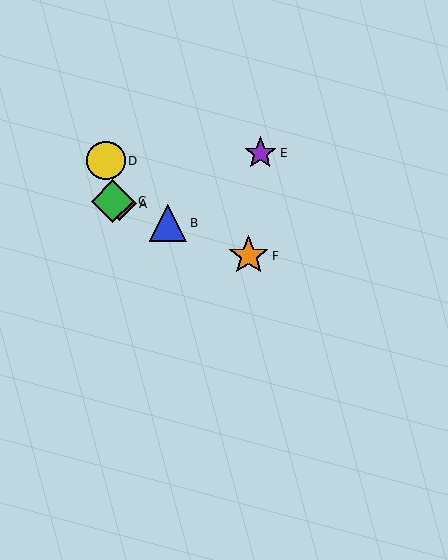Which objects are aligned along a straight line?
Objects A, B, C, F are aligned along a straight line.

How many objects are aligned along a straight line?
4 objects (A, B, C, F) are aligned along a straight line.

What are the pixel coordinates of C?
Object C is at (113, 201).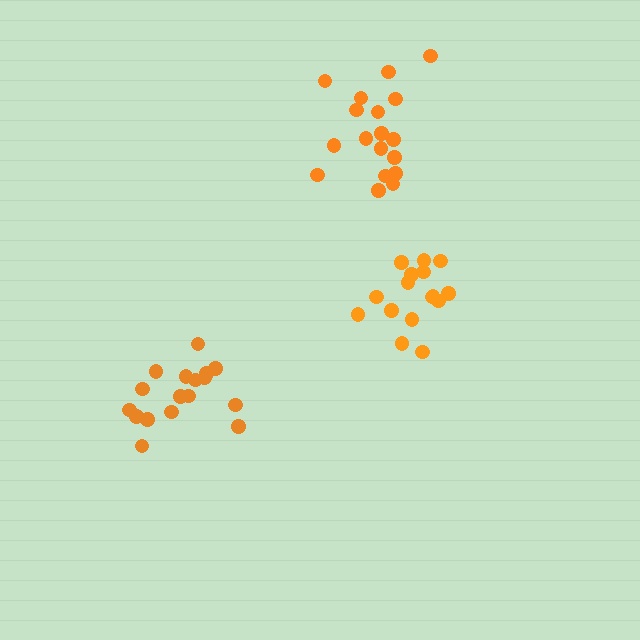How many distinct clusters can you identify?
There are 3 distinct clusters.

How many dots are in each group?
Group 1: 16 dots, Group 2: 17 dots, Group 3: 18 dots (51 total).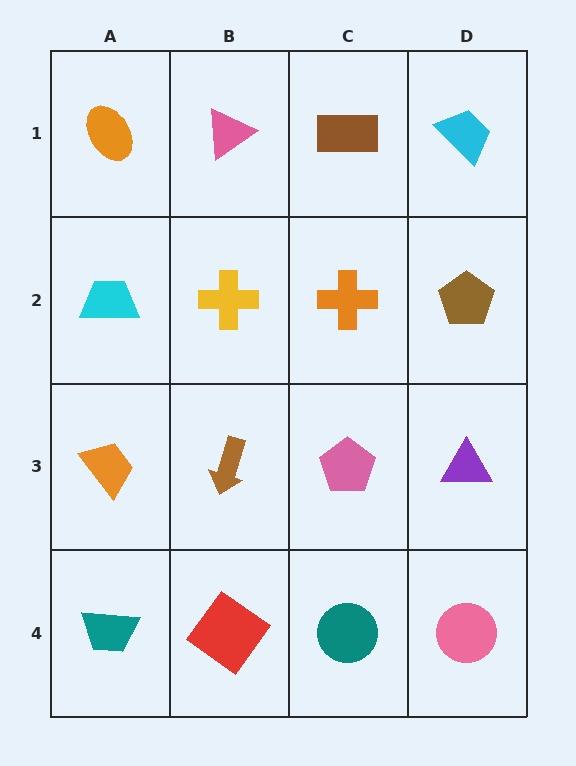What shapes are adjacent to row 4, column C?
A pink pentagon (row 3, column C), a red diamond (row 4, column B), a pink circle (row 4, column D).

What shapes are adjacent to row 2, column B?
A pink triangle (row 1, column B), a brown arrow (row 3, column B), a cyan trapezoid (row 2, column A), an orange cross (row 2, column C).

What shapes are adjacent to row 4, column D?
A purple triangle (row 3, column D), a teal circle (row 4, column C).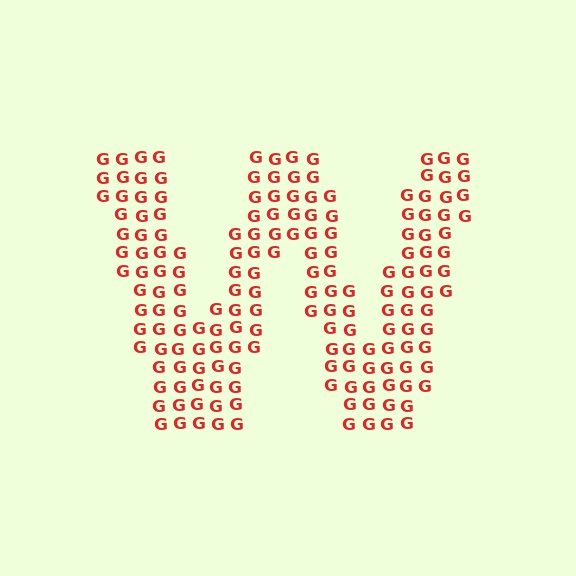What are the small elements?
The small elements are letter G's.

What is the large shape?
The large shape is the letter W.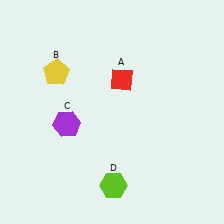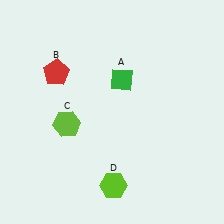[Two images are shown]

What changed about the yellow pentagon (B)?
In Image 1, B is yellow. In Image 2, it changed to red.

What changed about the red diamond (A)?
In Image 1, A is red. In Image 2, it changed to green.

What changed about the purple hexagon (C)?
In Image 1, C is purple. In Image 2, it changed to lime.